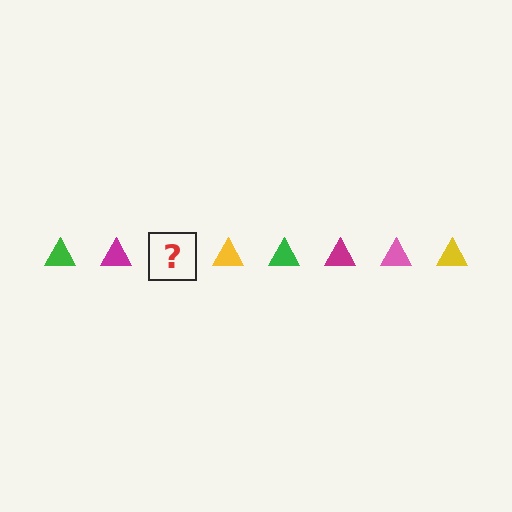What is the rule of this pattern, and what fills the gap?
The rule is that the pattern cycles through green, magenta, pink, yellow triangles. The gap should be filled with a pink triangle.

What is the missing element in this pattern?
The missing element is a pink triangle.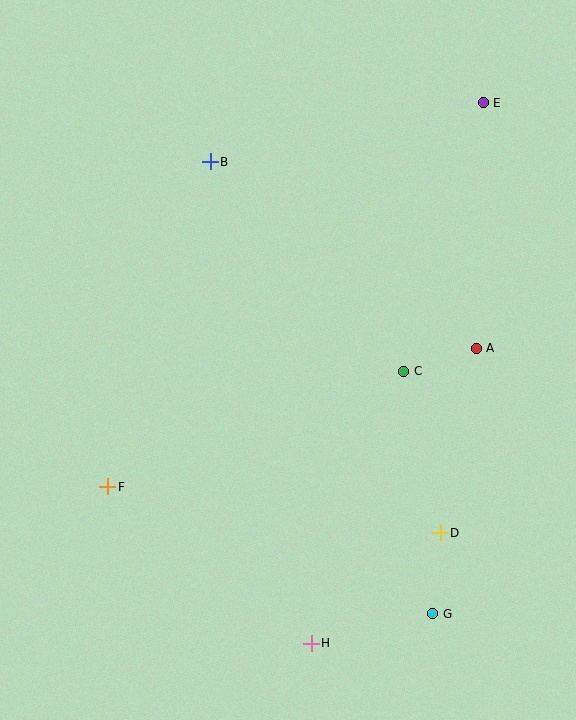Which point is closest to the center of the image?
Point C at (404, 371) is closest to the center.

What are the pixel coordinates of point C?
Point C is at (404, 371).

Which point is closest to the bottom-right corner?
Point G is closest to the bottom-right corner.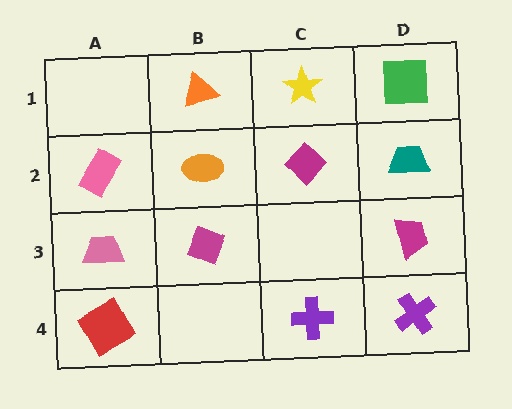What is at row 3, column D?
A magenta trapezoid.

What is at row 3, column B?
A magenta diamond.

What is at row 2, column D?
A teal trapezoid.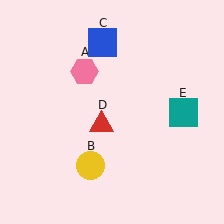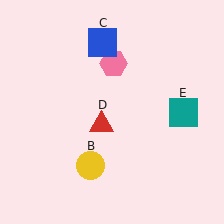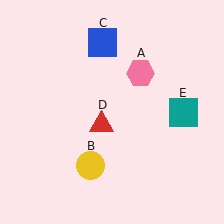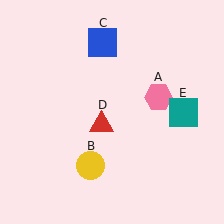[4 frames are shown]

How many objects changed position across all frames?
1 object changed position: pink hexagon (object A).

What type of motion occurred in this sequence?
The pink hexagon (object A) rotated clockwise around the center of the scene.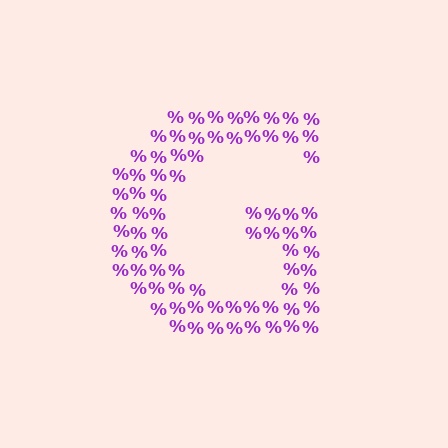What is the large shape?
The large shape is the letter G.